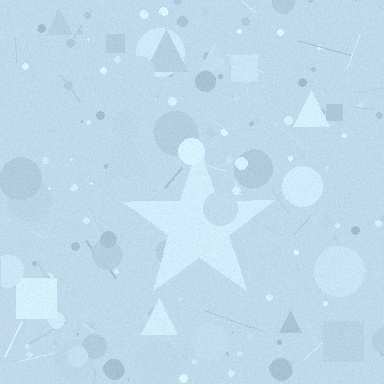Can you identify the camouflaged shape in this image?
The camouflaged shape is a star.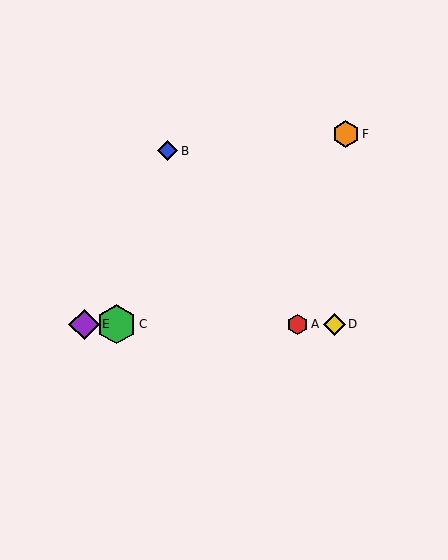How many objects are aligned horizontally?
4 objects (A, C, D, E) are aligned horizontally.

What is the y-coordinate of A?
Object A is at y≈324.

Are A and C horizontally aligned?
Yes, both are at y≈324.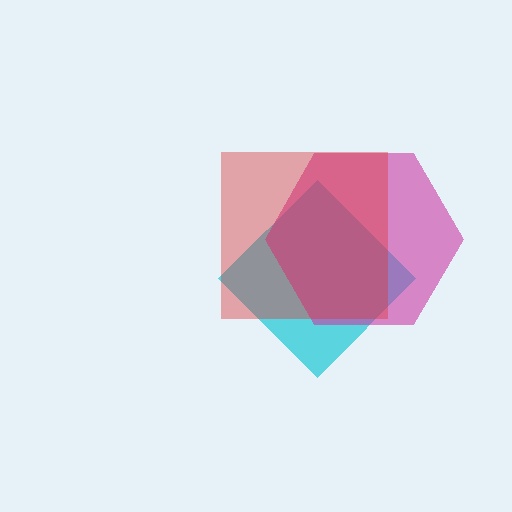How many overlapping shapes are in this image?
There are 3 overlapping shapes in the image.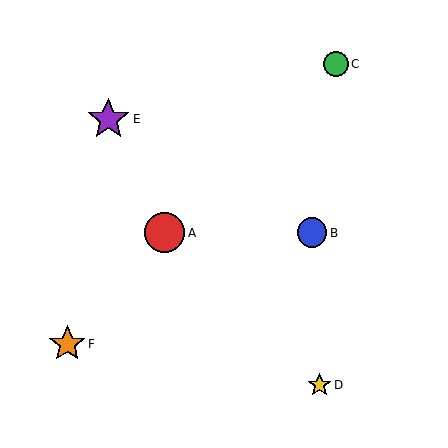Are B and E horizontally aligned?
No, B is at y≈233 and E is at y≈119.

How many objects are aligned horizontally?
2 objects (A, B) are aligned horizontally.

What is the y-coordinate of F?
Object F is at y≈344.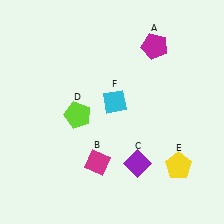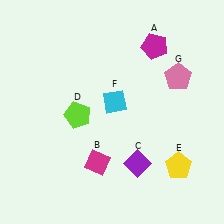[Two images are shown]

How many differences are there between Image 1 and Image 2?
There is 1 difference between the two images.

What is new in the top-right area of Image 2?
A pink pentagon (G) was added in the top-right area of Image 2.